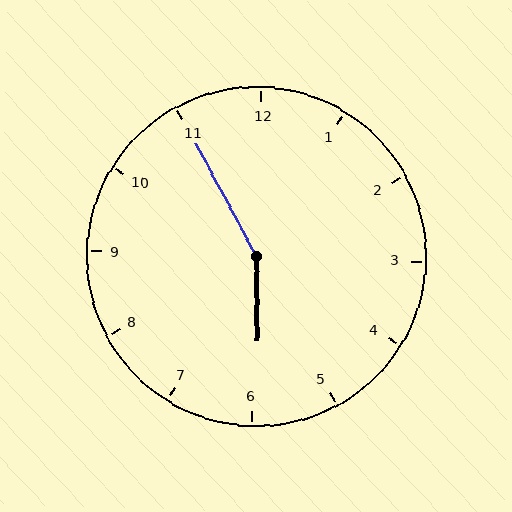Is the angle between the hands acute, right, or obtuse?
It is obtuse.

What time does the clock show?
5:55.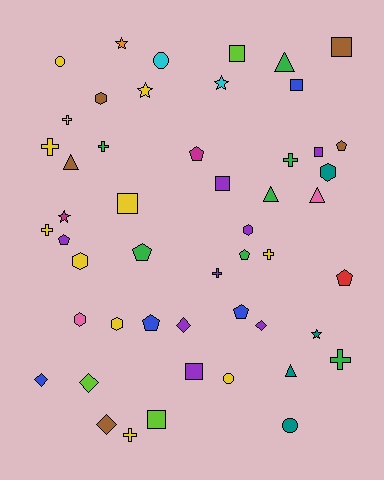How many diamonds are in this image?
There are 5 diamonds.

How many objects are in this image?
There are 50 objects.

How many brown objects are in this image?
There are 5 brown objects.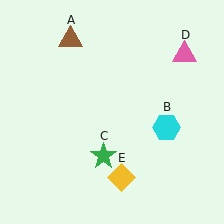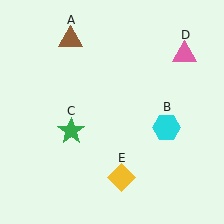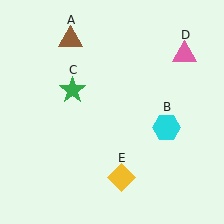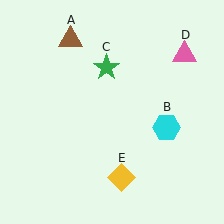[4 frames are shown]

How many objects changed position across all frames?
1 object changed position: green star (object C).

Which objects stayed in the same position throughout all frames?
Brown triangle (object A) and cyan hexagon (object B) and pink triangle (object D) and yellow diamond (object E) remained stationary.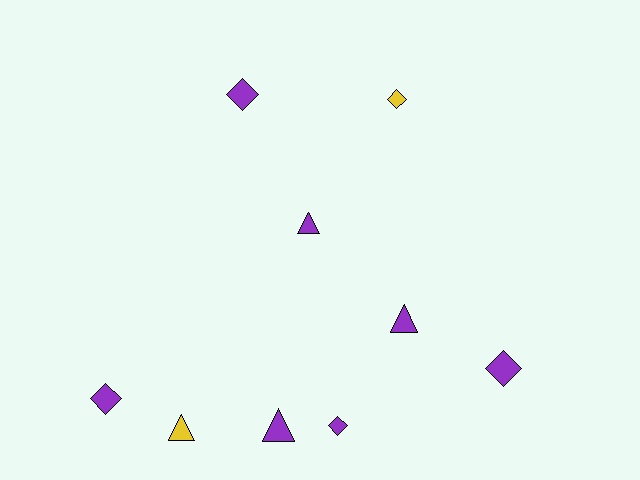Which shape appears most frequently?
Diamond, with 5 objects.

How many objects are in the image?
There are 9 objects.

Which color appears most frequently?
Purple, with 7 objects.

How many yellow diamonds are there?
There is 1 yellow diamond.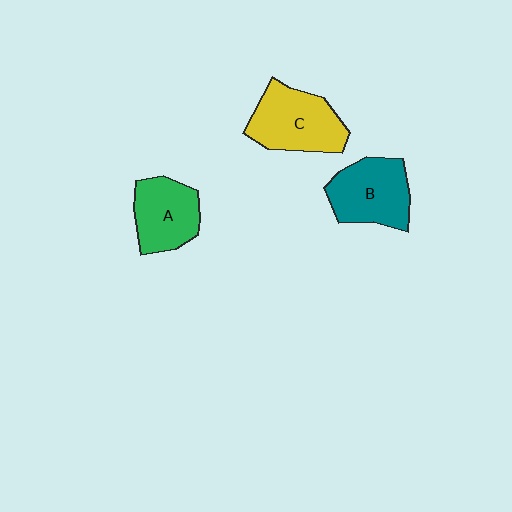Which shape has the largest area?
Shape C (yellow).